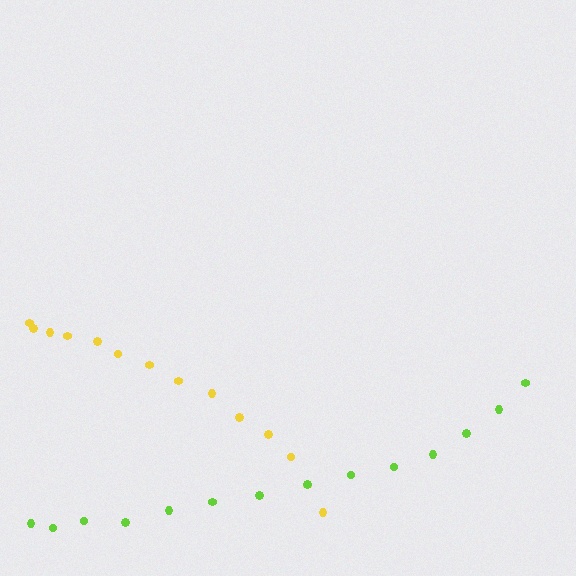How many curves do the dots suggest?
There are 2 distinct paths.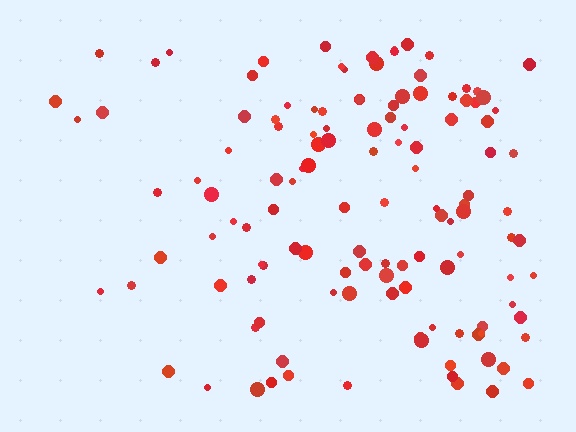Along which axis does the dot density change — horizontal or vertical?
Horizontal.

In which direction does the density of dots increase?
From left to right, with the right side densest.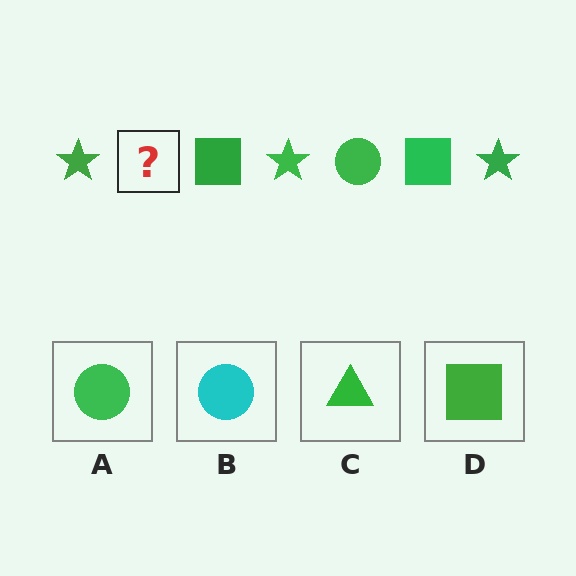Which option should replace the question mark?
Option A.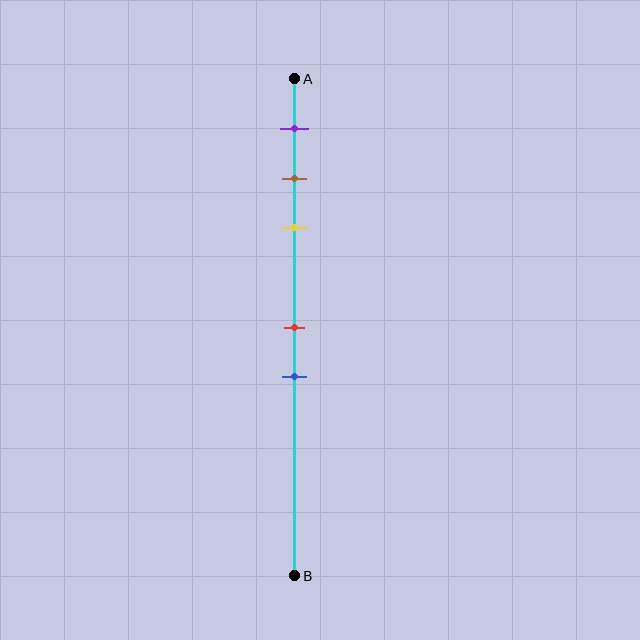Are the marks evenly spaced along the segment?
No, the marks are not evenly spaced.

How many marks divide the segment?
There are 5 marks dividing the segment.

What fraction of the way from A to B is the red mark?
The red mark is approximately 50% (0.5) of the way from A to B.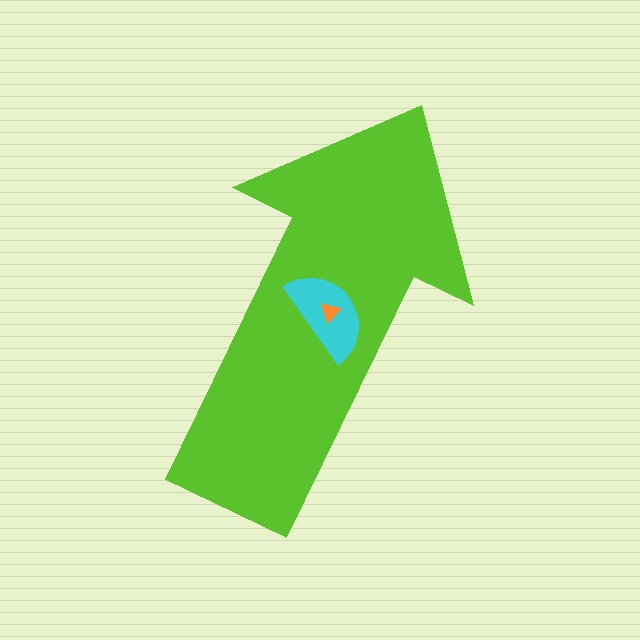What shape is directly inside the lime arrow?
The cyan semicircle.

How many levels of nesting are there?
3.